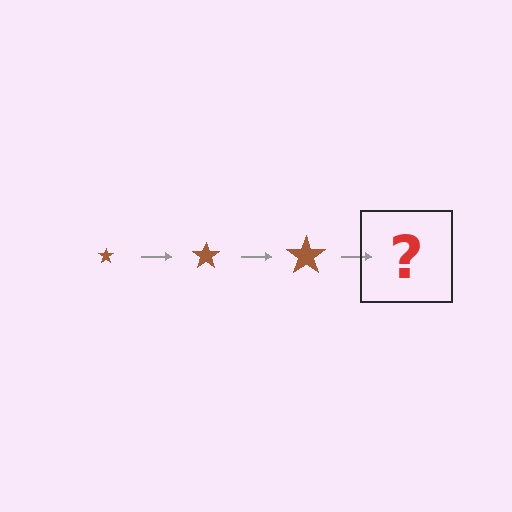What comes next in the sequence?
The next element should be a brown star, larger than the previous one.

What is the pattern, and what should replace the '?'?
The pattern is that the star gets progressively larger each step. The '?' should be a brown star, larger than the previous one.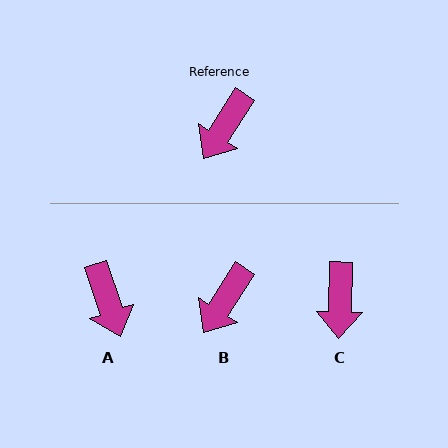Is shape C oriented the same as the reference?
No, it is off by about 31 degrees.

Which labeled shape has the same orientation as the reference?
B.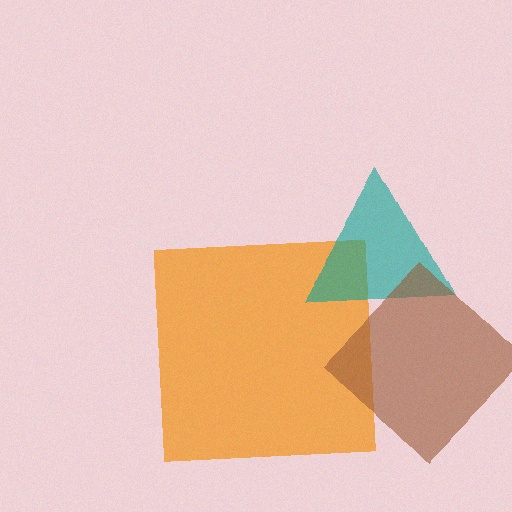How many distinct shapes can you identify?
There are 3 distinct shapes: an orange square, a teal triangle, a brown diamond.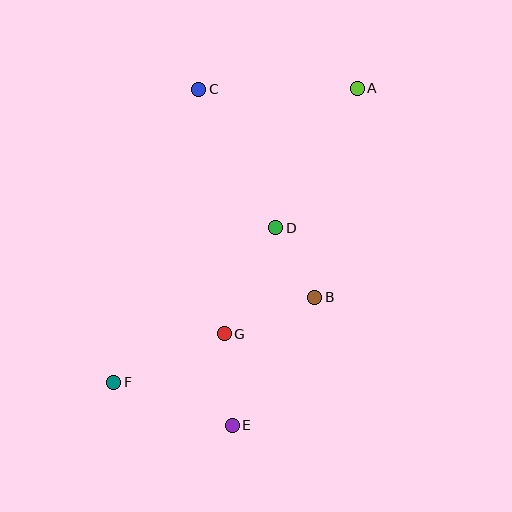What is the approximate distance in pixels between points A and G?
The distance between A and G is approximately 279 pixels.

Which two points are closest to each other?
Points B and D are closest to each other.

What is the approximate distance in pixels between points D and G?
The distance between D and G is approximately 118 pixels.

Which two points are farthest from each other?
Points A and F are farthest from each other.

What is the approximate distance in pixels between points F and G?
The distance between F and G is approximately 121 pixels.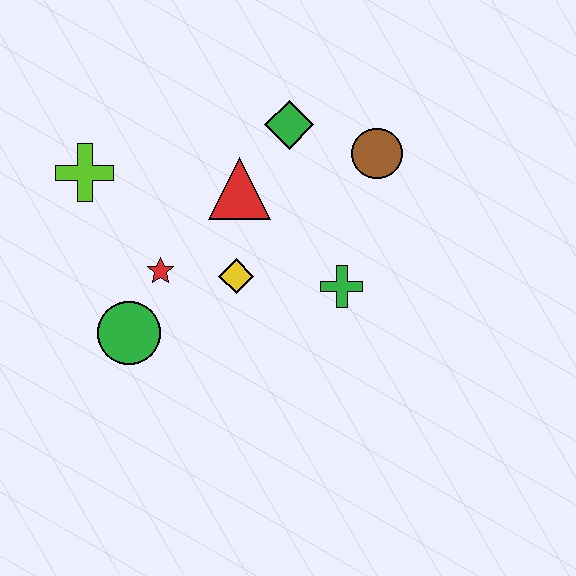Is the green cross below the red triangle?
Yes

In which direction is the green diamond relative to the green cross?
The green diamond is above the green cross.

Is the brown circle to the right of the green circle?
Yes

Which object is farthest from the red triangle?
The green circle is farthest from the red triangle.